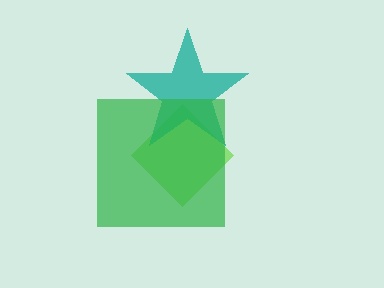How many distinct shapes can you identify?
There are 3 distinct shapes: a lime diamond, a teal star, a green square.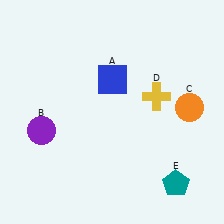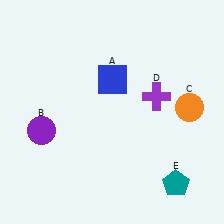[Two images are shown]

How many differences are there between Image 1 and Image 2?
There is 1 difference between the two images.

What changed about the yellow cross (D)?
In Image 1, D is yellow. In Image 2, it changed to purple.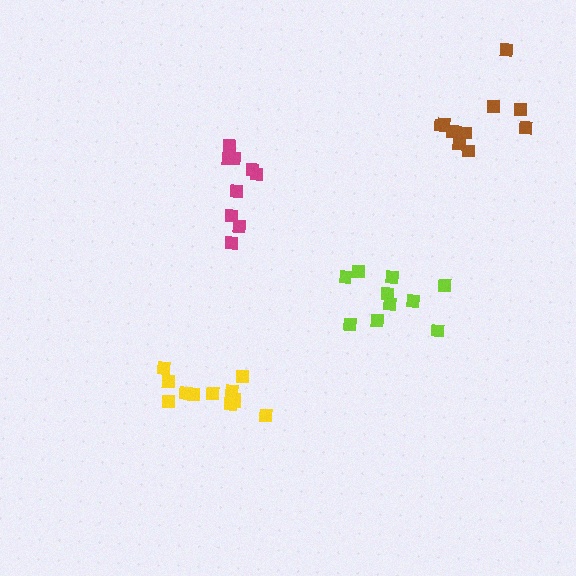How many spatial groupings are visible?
There are 4 spatial groupings.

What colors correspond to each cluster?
The clusters are colored: yellow, lime, brown, magenta.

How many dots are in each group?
Group 1: 12 dots, Group 2: 10 dots, Group 3: 10 dots, Group 4: 9 dots (41 total).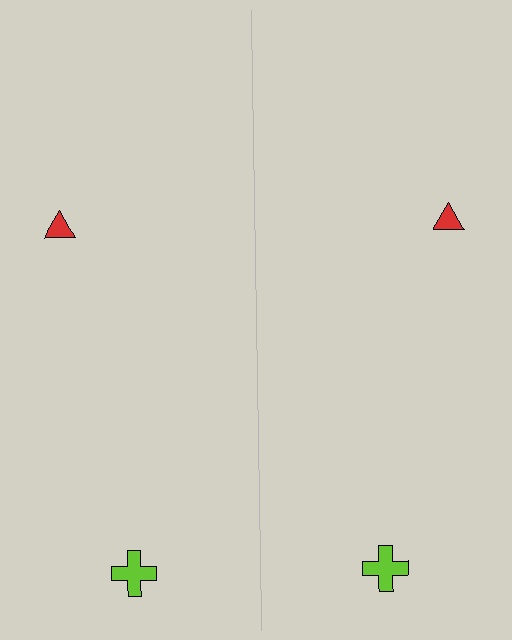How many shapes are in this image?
There are 4 shapes in this image.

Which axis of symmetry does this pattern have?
The pattern has a vertical axis of symmetry running through the center of the image.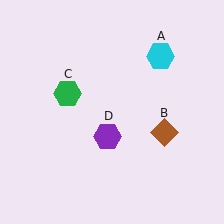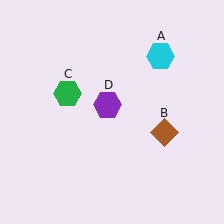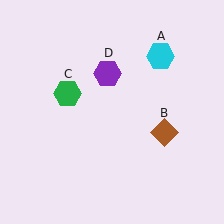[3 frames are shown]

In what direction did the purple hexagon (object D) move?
The purple hexagon (object D) moved up.